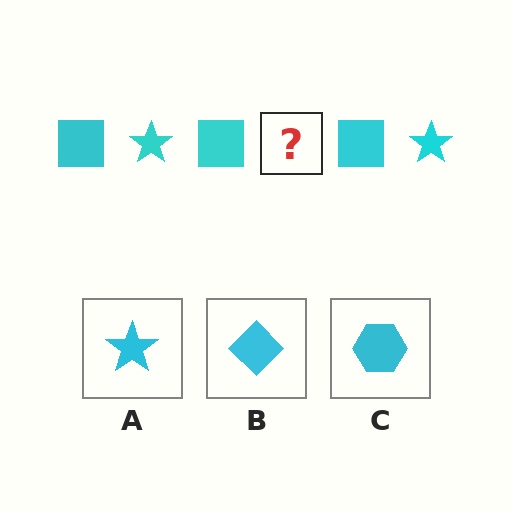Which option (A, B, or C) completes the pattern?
A.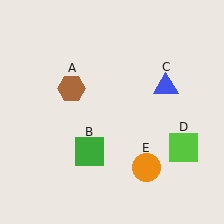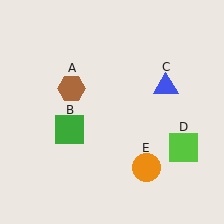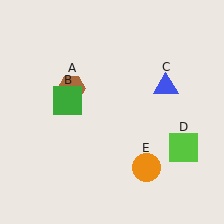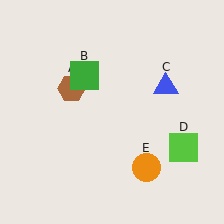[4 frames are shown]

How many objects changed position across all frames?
1 object changed position: green square (object B).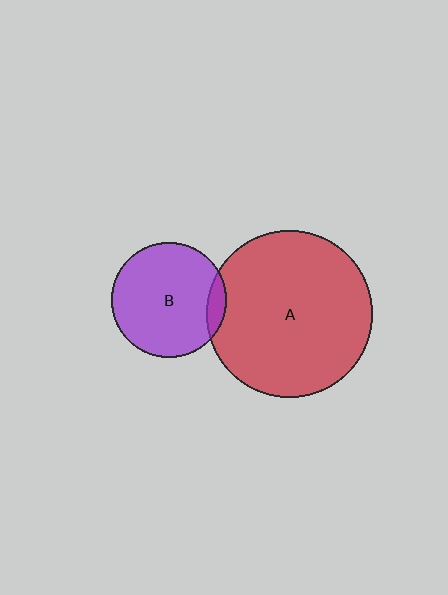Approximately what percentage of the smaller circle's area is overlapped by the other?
Approximately 10%.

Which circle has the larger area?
Circle A (red).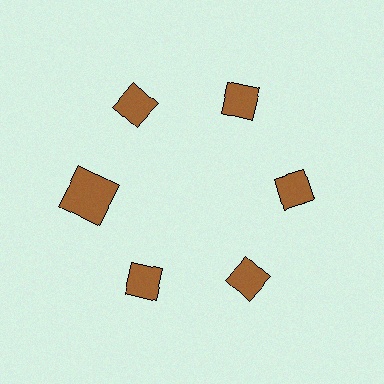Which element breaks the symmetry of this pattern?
The brown square at roughly the 9 o'clock position breaks the symmetry. All other shapes are brown diamonds.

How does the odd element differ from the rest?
It has a different shape: square instead of diamond.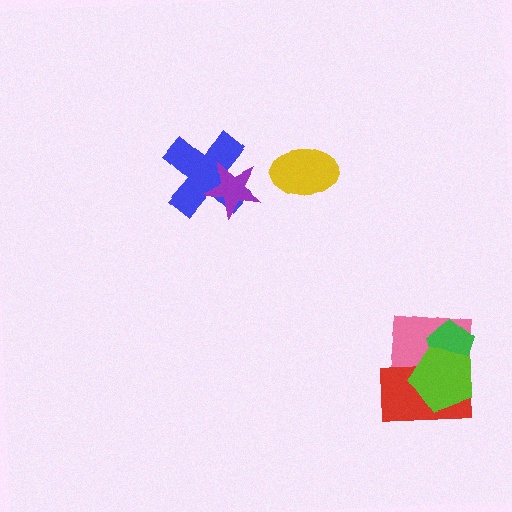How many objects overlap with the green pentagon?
3 objects overlap with the green pentagon.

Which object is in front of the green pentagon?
The lime pentagon is in front of the green pentagon.